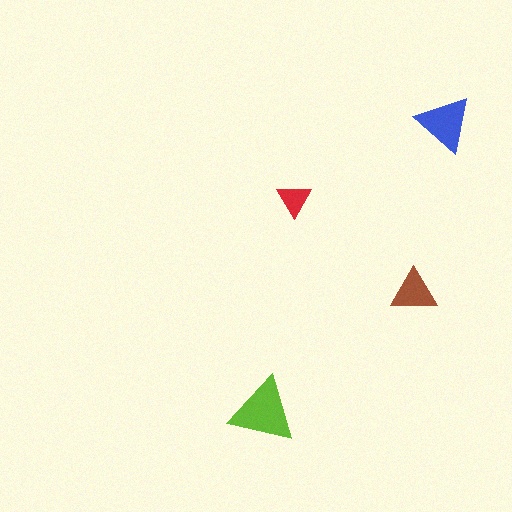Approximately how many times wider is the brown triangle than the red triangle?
About 1.5 times wider.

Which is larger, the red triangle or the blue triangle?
The blue one.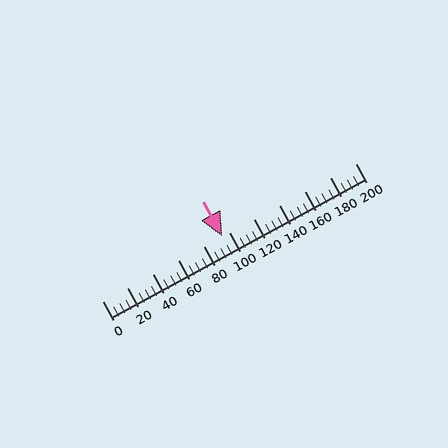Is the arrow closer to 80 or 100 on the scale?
The arrow is closer to 100.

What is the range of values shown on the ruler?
The ruler shows values from 0 to 200.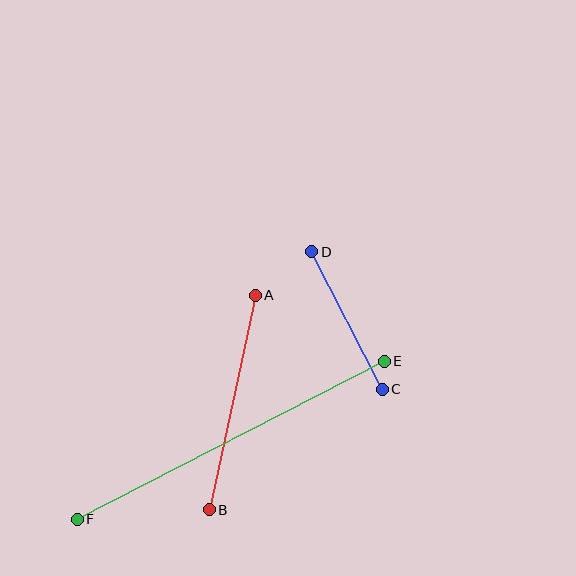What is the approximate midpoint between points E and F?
The midpoint is at approximately (231, 440) pixels.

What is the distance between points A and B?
The distance is approximately 220 pixels.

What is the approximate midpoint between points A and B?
The midpoint is at approximately (232, 402) pixels.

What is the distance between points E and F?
The distance is approximately 345 pixels.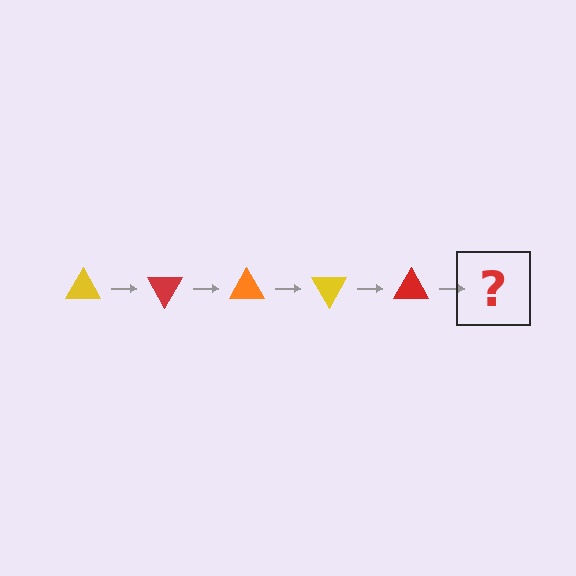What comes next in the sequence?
The next element should be an orange triangle, rotated 300 degrees from the start.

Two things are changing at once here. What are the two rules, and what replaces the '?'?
The two rules are that it rotates 60 degrees each step and the color cycles through yellow, red, and orange. The '?' should be an orange triangle, rotated 300 degrees from the start.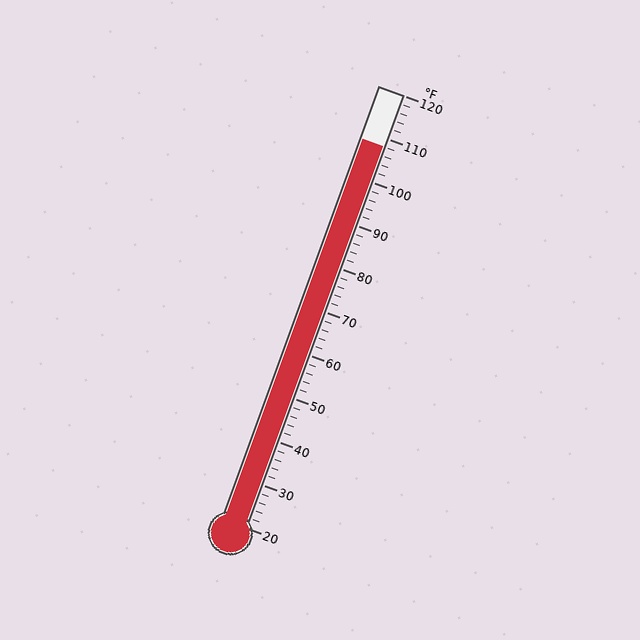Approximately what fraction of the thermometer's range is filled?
The thermometer is filled to approximately 90% of its range.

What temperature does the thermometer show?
The thermometer shows approximately 108°F.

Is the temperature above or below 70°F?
The temperature is above 70°F.